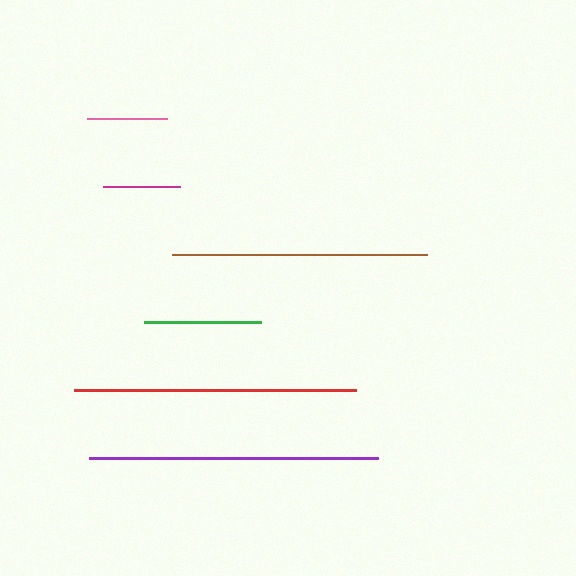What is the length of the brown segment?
The brown segment is approximately 254 pixels long.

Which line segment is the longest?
The purple line is the longest at approximately 288 pixels.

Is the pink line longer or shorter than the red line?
The red line is longer than the pink line.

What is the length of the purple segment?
The purple segment is approximately 288 pixels long.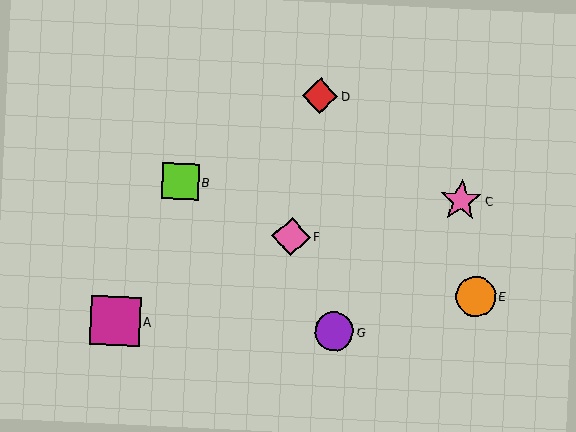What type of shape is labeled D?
Shape D is a red diamond.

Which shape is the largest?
The magenta square (labeled A) is the largest.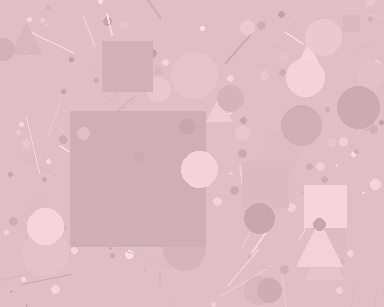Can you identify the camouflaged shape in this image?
The camouflaged shape is a square.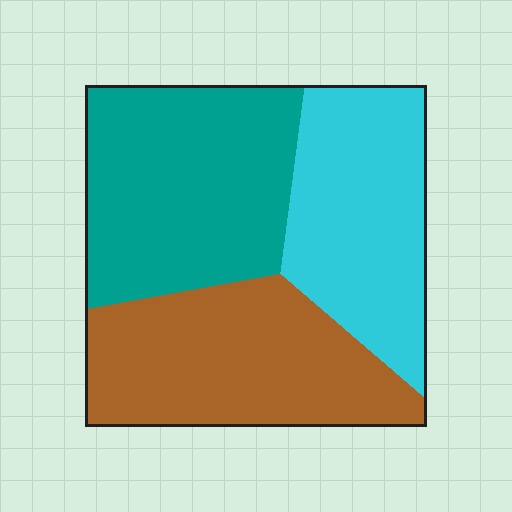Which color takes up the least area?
Cyan, at roughly 30%.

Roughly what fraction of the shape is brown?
Brown takes up about one third (1/3) of the shape.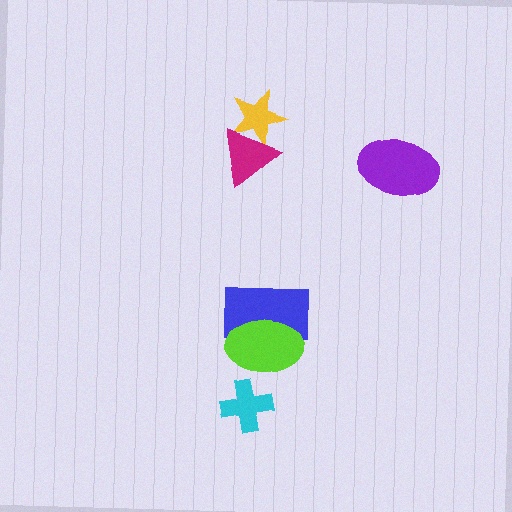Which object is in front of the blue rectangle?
The lime ellipse is in front of the blue rectangle.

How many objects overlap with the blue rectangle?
1 object overlaps with the blue rectangle.